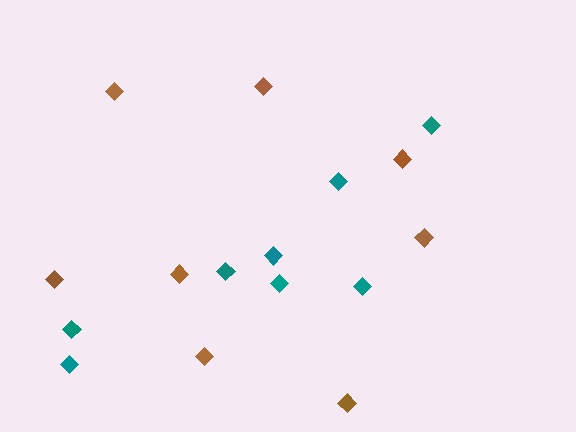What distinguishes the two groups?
There are 2 groups: one group of brown diamonds (8) and one group of teal diamonds (8).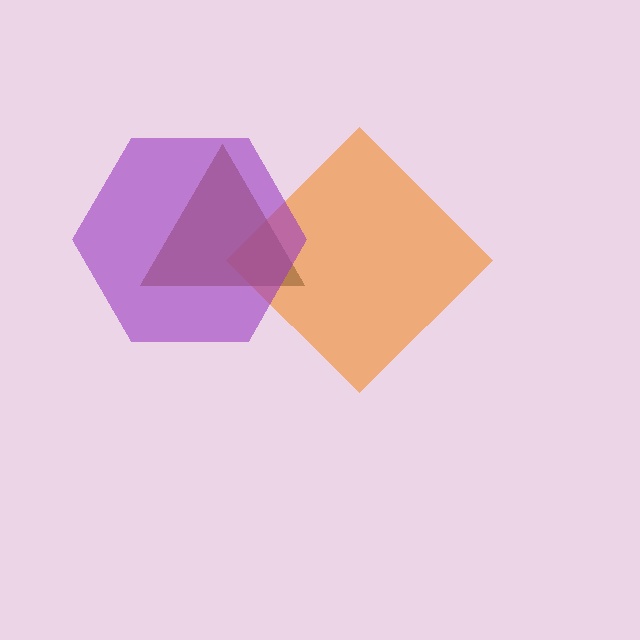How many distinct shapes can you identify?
There are 3 distinct shapes: an orange diamond, a brown triangle, a purple hexagon.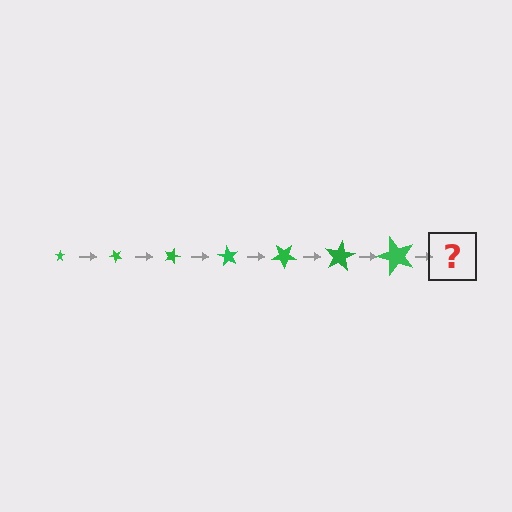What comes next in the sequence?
The next element should be a star, larger than the previous one and rotated 315 degrees from the start.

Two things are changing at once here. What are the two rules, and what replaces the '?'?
The two rules are that the star grows larger each step and it rotates 45 degrees each step. The '?' should be a star, larger than the previous one and rotated 315 degrees from the start.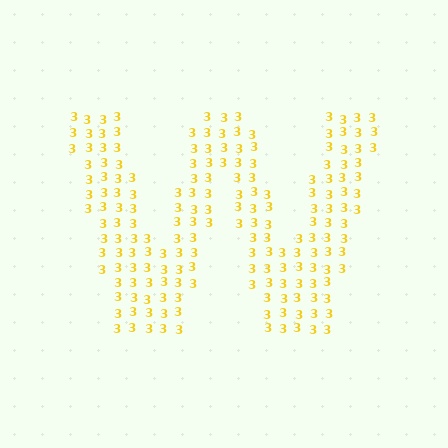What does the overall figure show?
The overall figure shows the letter W.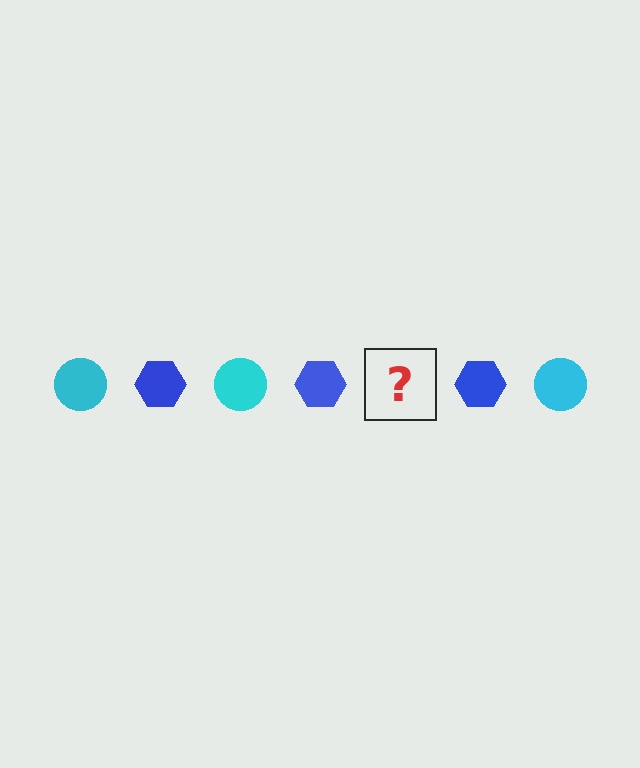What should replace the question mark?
The question mark should be replaced with a cyan circle.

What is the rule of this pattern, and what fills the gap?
The rule is that the pattern alternates between cyan circle and blue hexagon. The gap should be filled with a cyan circle.